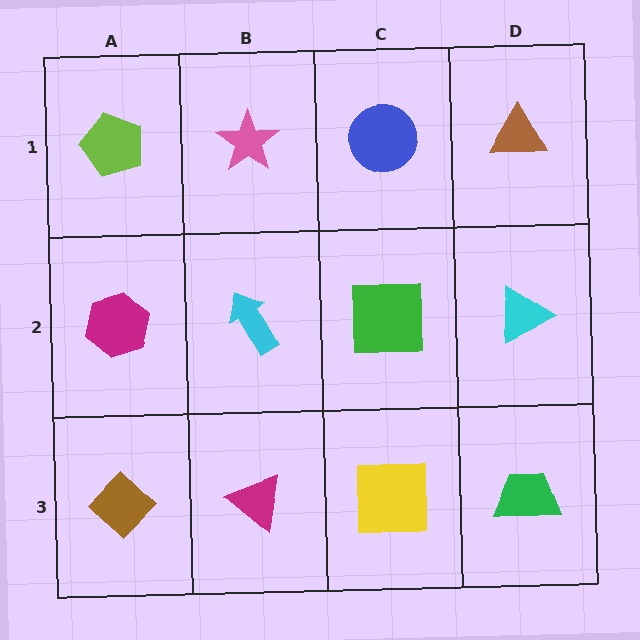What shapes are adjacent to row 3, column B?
A cyan arrow (row 2, column B), a brown diamond (row 3, column A), a yellow square (row 3, column C).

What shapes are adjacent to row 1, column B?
A cyan arrow (row 2, column B), a lime pentagon (row 1, column A), a blue circle (row 1, column C).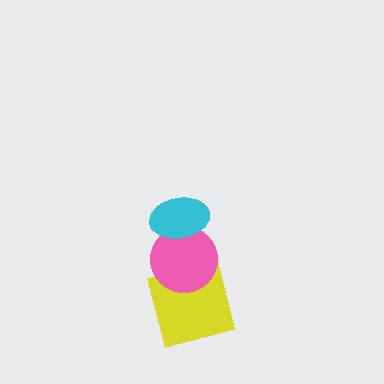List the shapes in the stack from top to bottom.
From top to bottom: the cyan ellipse, the pink circle, the yellow square.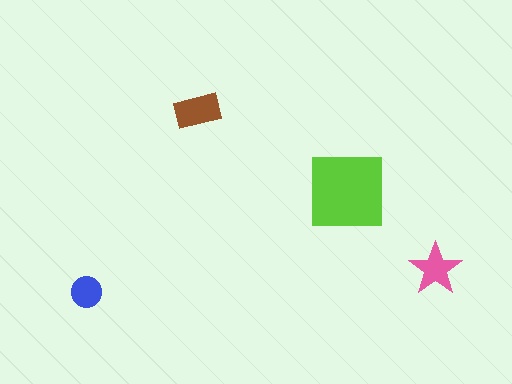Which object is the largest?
The lime square.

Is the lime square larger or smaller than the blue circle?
Larger.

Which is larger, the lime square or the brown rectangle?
The lime square.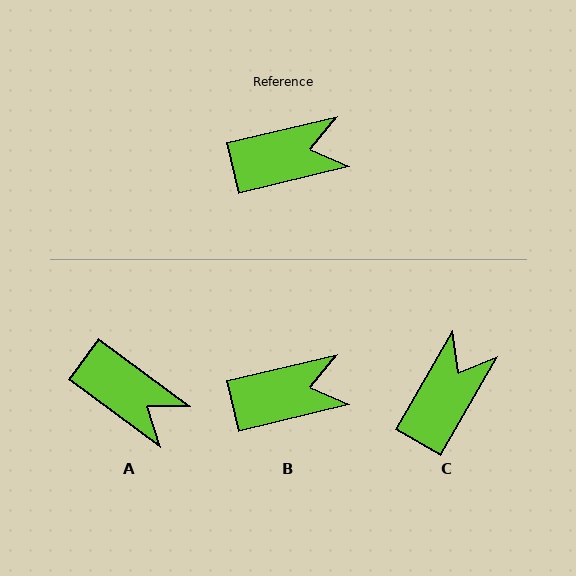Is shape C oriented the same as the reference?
No, it is off by about 47 degrees.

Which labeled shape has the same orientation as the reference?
B.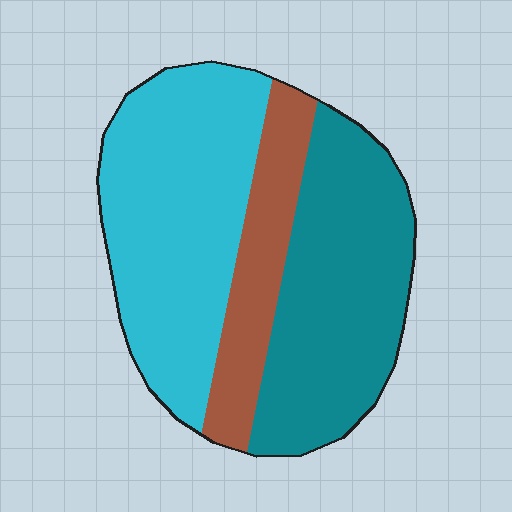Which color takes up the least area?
Brown, at roughly 20%.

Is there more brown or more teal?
Teal.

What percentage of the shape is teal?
Teal takes up about two fifths (2/5) of the shape.